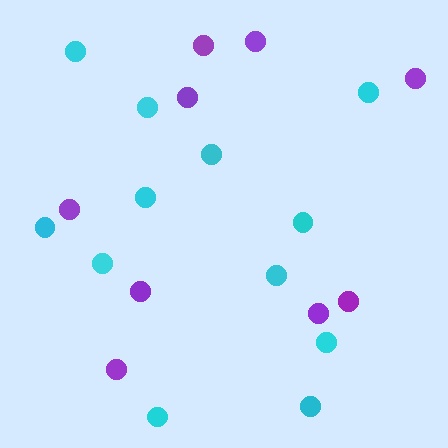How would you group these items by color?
There are 2 groups: one group of purple circles (9) and one group of cyan circles (12).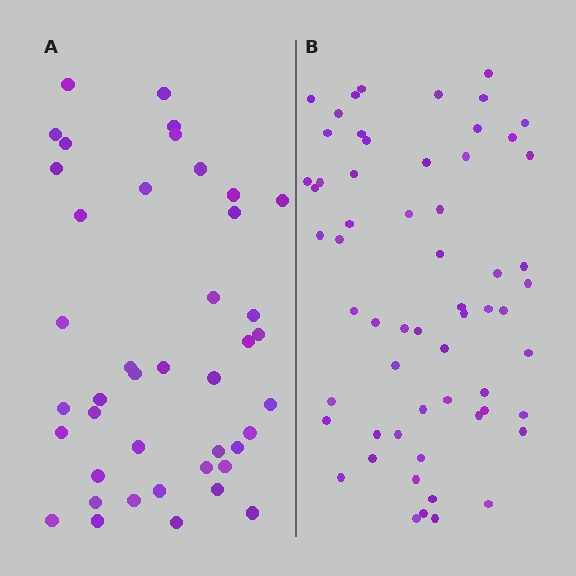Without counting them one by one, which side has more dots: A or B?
Region B (the right region) has more dots.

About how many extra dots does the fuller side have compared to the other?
Region B has approximately 20 more dots than region A.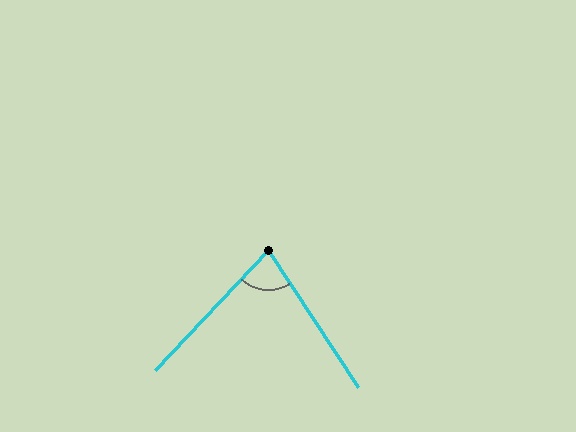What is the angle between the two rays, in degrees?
Approximately 76 degrees.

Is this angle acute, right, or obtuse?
It is acute.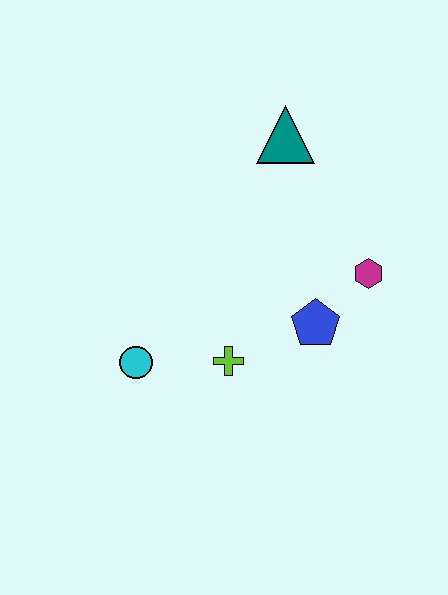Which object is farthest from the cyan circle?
The teal triangle is farthest from the cyan circle.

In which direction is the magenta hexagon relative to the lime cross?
The magenta hexagon is to the right of the lime cross.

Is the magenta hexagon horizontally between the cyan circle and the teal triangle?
No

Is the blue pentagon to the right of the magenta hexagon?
No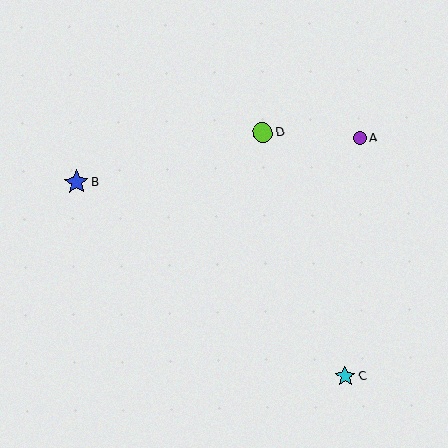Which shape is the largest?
The blue star (labeled B) is the largest.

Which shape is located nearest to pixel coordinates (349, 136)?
The purple circle (labeled A) at (360, 138) is nearest to that location.